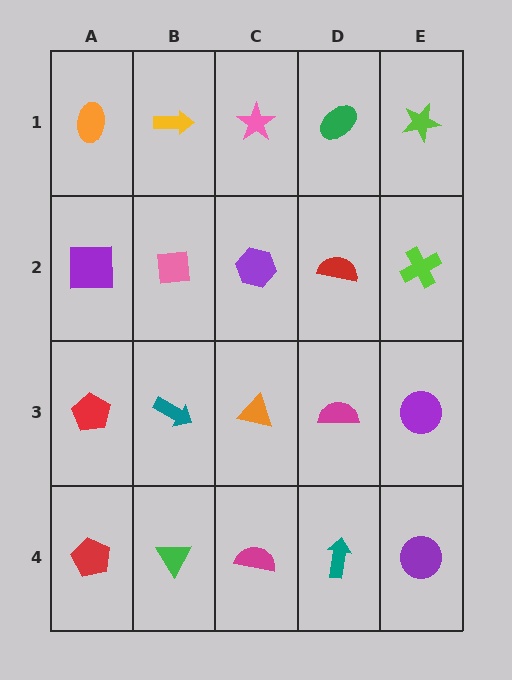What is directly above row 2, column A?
An orange ellipse.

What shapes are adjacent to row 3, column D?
A red semicircle (row 2, column D), a teal arrow (row 4, column D), an orange triangle (row 3, column C), a purple circle (row 3, column E).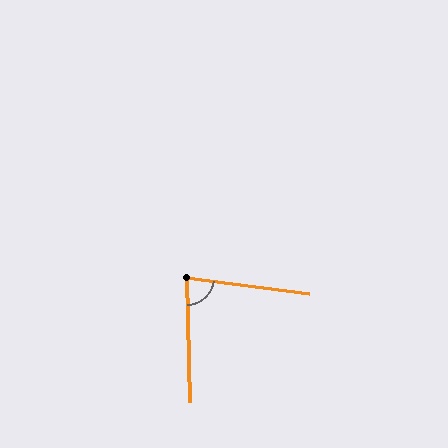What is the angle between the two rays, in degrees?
Approximately 81 degrees.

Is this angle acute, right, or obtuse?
It is acute.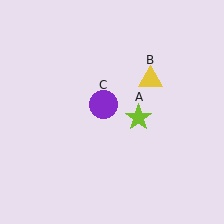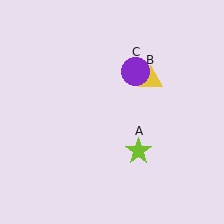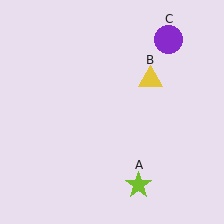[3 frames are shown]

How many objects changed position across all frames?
2 objects changed position: lime star (object A), purple circle (object C).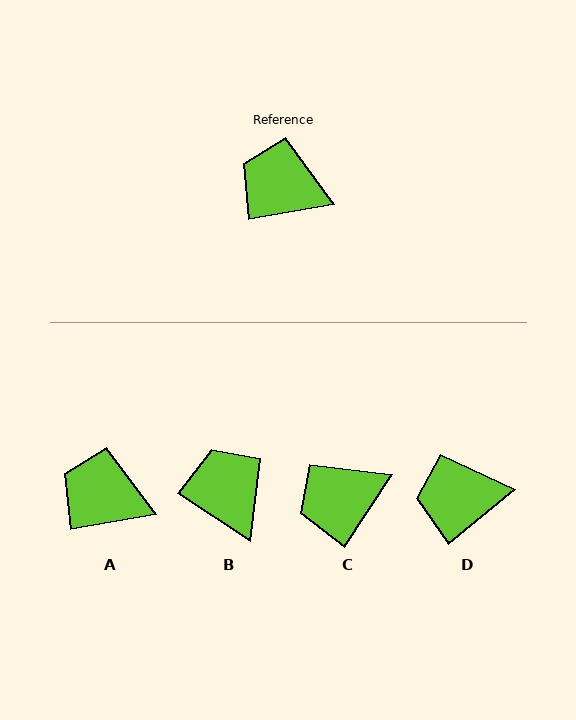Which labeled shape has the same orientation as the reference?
A.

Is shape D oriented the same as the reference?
No, it is off by about 29 degrees.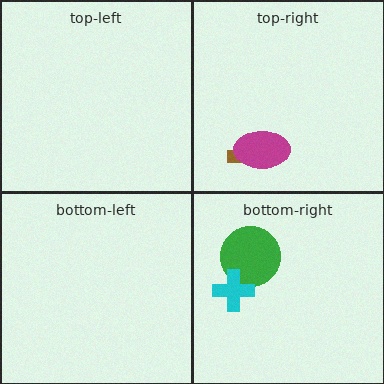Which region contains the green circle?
The bottom-right region.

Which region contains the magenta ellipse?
The top-right region.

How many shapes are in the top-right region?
2.